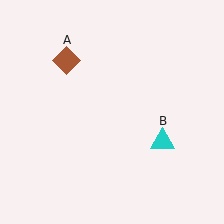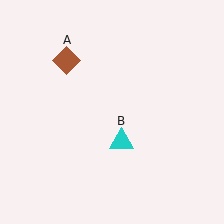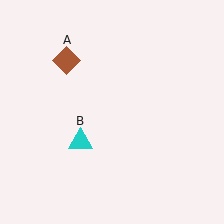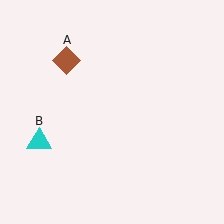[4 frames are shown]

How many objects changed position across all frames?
1 object changed position: cyan triangle (object B).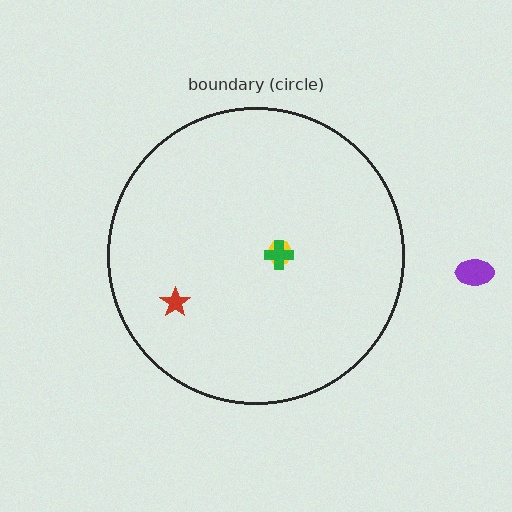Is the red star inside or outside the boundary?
Inside.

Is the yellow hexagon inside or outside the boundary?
Inside.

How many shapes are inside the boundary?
3 inside, 1 outside.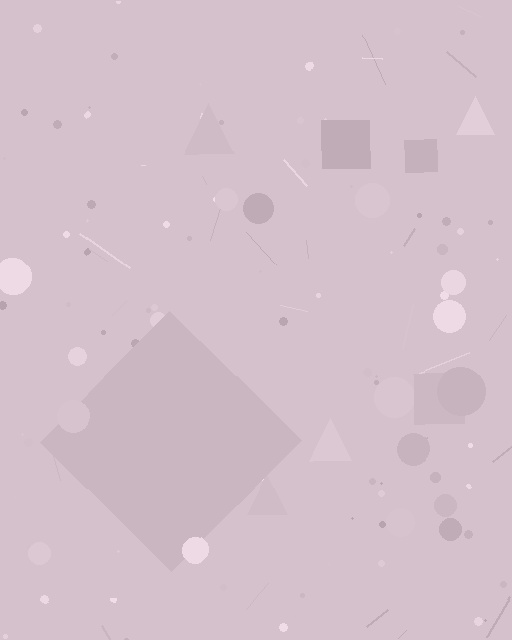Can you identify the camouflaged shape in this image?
The camouflaged shape is a diamond.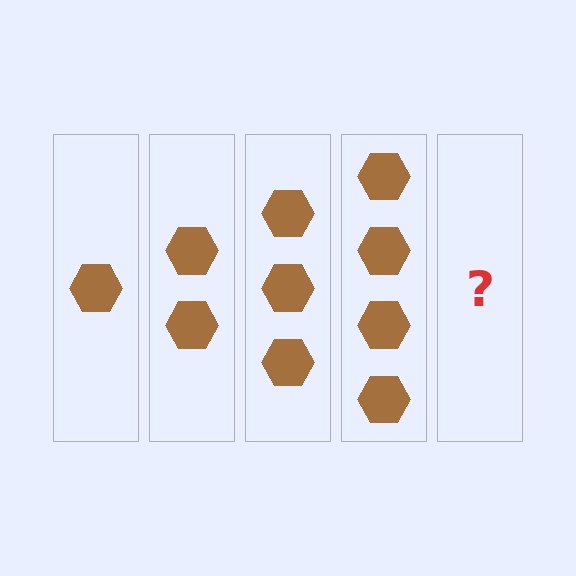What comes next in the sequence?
The next element should be 5 hexagons.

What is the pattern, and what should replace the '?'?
The pattern is that each step adds one more hexagon. The '?' should be 5 hexagons.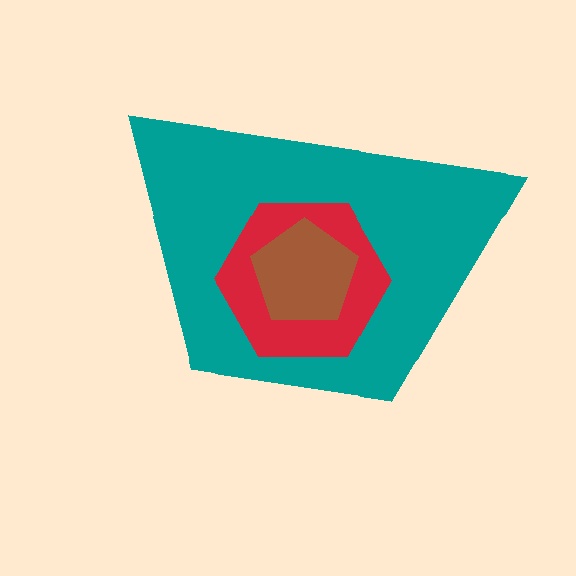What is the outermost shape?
The teal trapezoid.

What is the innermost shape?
The brown pentagon.